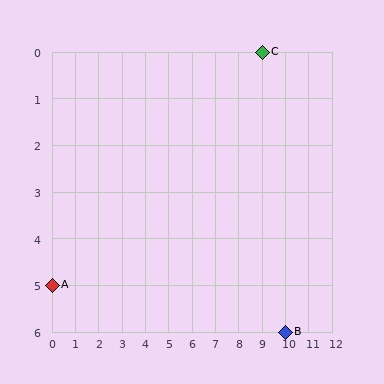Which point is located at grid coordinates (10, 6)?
Point B is at (10, 6).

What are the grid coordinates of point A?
Point A is at grid coordinates (0, 5).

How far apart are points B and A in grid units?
Points B and A are 10 columns and 1 row apart (about 10.0 grid units diagonally).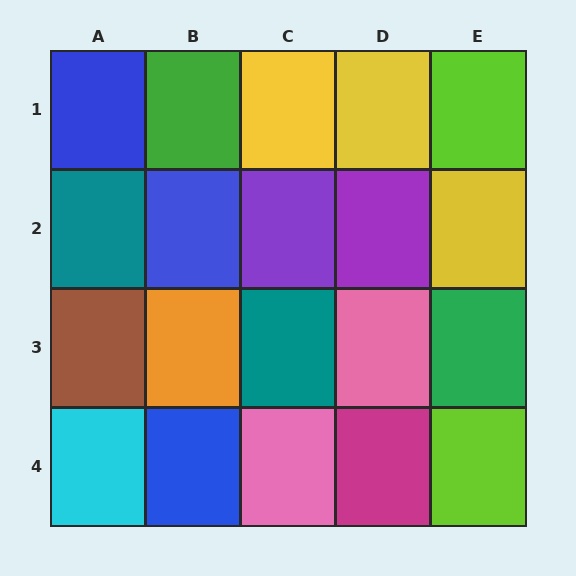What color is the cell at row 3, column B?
Orange.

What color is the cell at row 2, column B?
Blue.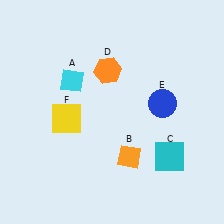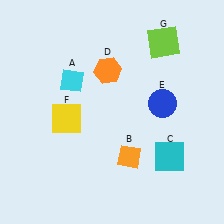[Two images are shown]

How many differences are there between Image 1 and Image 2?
There is 1 difference between the two images.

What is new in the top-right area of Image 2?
A lime square (G) was added in the top-right area of Image 2.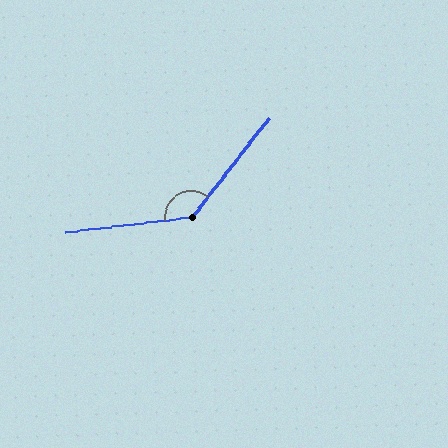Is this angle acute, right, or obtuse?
It is obtuse.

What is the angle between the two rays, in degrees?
Approximately 135 degrees.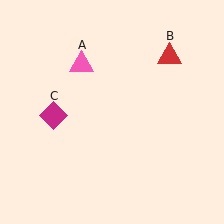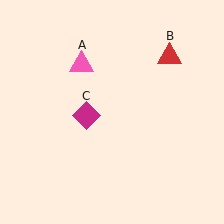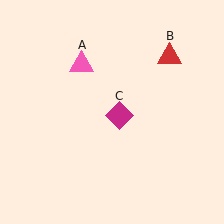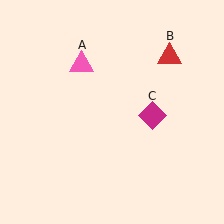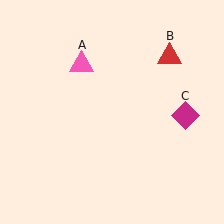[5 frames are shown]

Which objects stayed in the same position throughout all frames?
Pink triangle (object A) and red triangle (object B) remained stationary.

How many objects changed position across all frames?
1 object changed position: magenta diamond (object C).